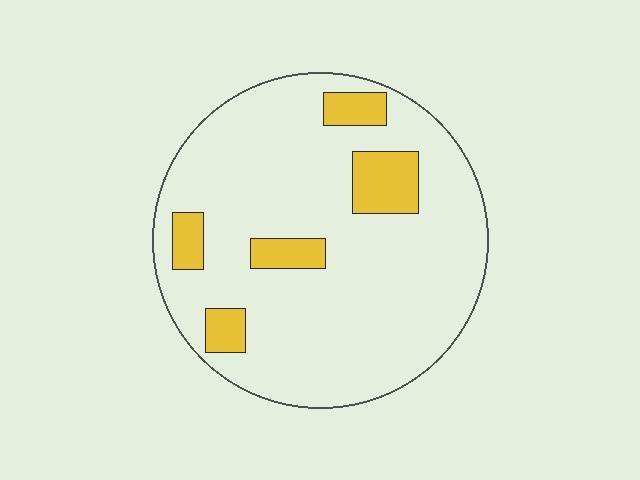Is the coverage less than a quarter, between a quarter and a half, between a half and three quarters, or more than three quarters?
Less than a quarter.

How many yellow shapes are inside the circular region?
5.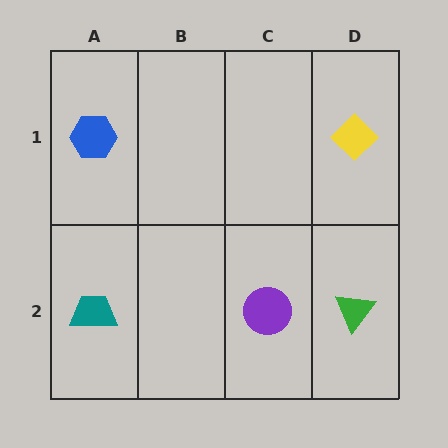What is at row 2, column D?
A green triangle.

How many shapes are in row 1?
2 shapes.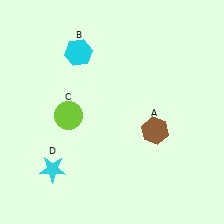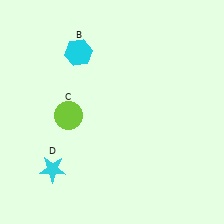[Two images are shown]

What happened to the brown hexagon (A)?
The brown hexagon (A) was removed in Image 2. It was in the bottom-right area of Image 1.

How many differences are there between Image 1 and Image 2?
There is 1 difference between the two images.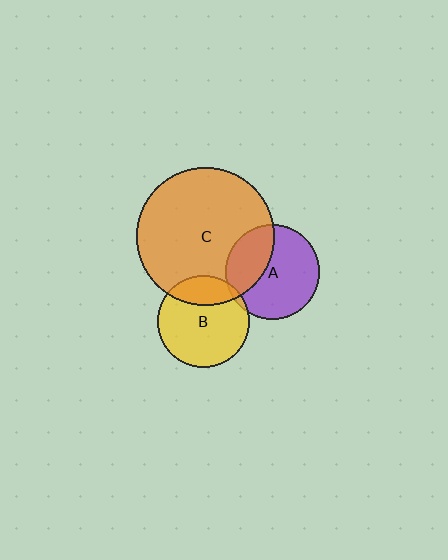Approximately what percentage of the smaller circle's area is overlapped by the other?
Approximately 35%.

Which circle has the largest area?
Circle C (orange).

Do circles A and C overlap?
Yes.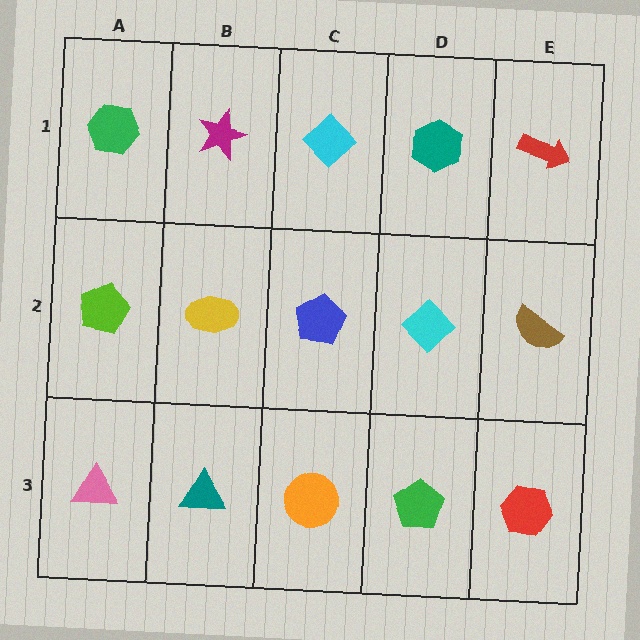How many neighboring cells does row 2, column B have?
4.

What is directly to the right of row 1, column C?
A teal hexagon.